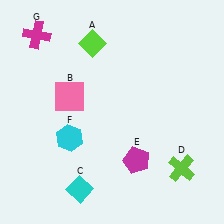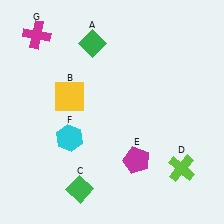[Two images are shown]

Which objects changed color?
A changed from lime to green. B changed from pink to yellow. C changed from cyan to green.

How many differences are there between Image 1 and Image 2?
There are 3 differences between the two images.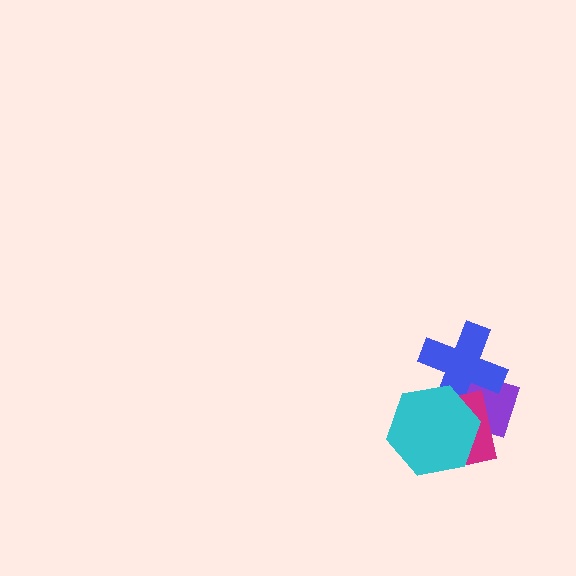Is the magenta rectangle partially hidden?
Yes, it is partially covered by another shape.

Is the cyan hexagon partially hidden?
No, no other shape covers it.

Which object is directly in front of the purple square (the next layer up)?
The blue cross is directly in front of the purple square.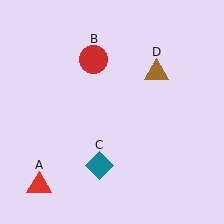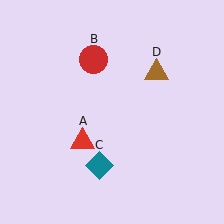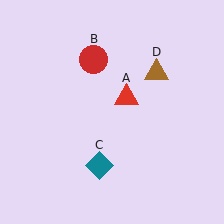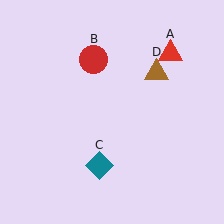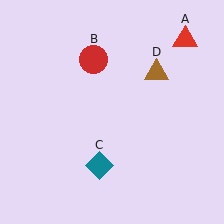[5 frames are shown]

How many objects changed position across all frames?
1 object changed position: red triangle (object A).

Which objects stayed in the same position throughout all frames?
Red circle (object B) and teal diamond (object C) and brown triangle (object D) remained stationary.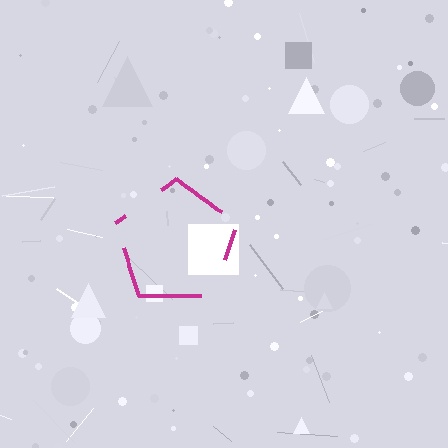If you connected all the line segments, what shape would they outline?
They would outline a pentagon.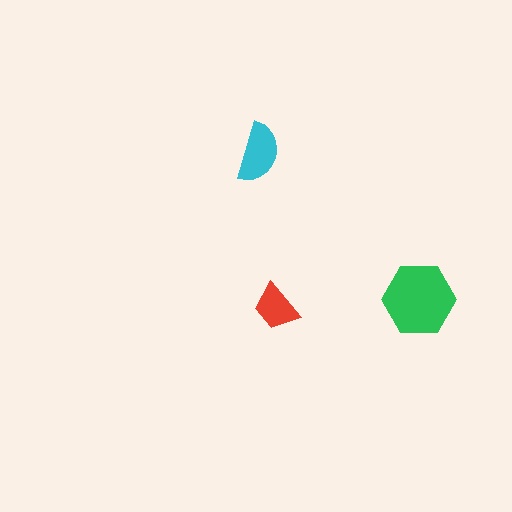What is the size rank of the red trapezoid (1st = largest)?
3rd.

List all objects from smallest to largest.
The red trapezoid, the cyan semicircle, the green hexagon.